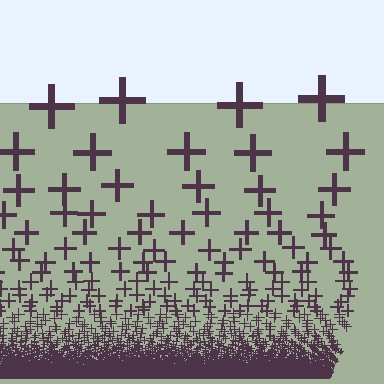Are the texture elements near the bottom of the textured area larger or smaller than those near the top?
Smaller. The gradient is inverted — elements near the bottom are smaller and denser.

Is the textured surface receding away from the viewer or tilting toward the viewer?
The surface appears to tilt toward the viewer. Texture elements get larger and sparser toward the top.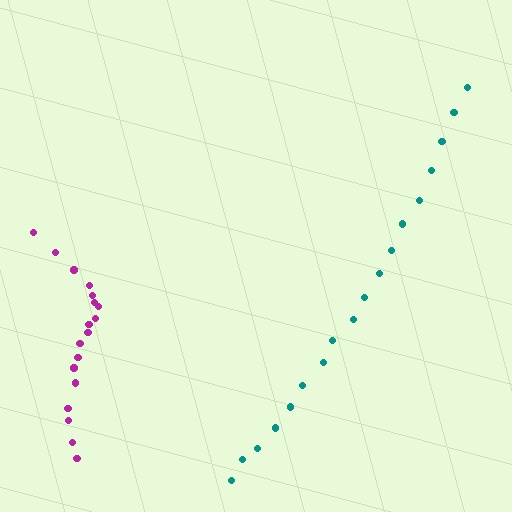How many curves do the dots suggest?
There are 2 distinct paths.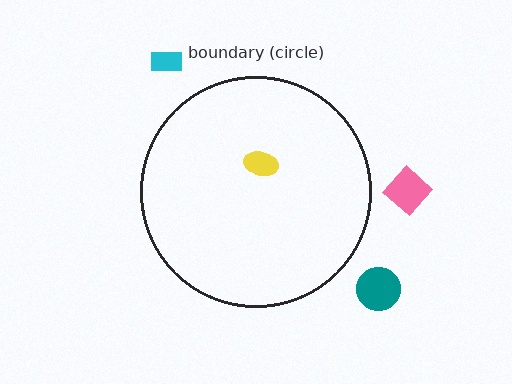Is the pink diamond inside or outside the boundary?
Outside.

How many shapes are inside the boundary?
1 inside, 3 outside.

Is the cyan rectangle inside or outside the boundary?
Outside.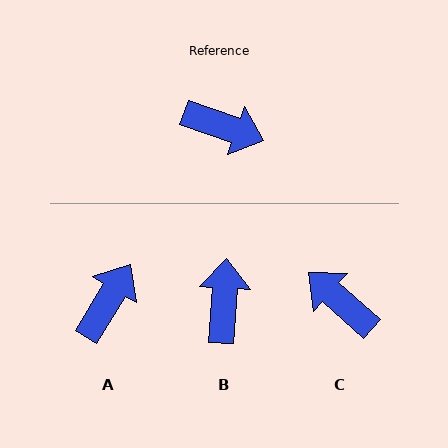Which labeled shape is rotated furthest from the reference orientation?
C, about 158 degrees away.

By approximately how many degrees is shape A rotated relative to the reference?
Approximately 79 degrees counter-clockwise.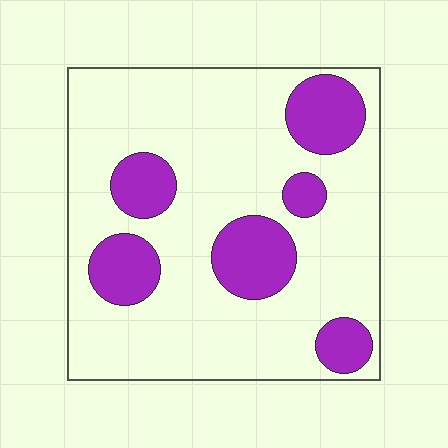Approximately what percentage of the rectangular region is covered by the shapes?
Approximately 25%.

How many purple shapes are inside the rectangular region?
6.